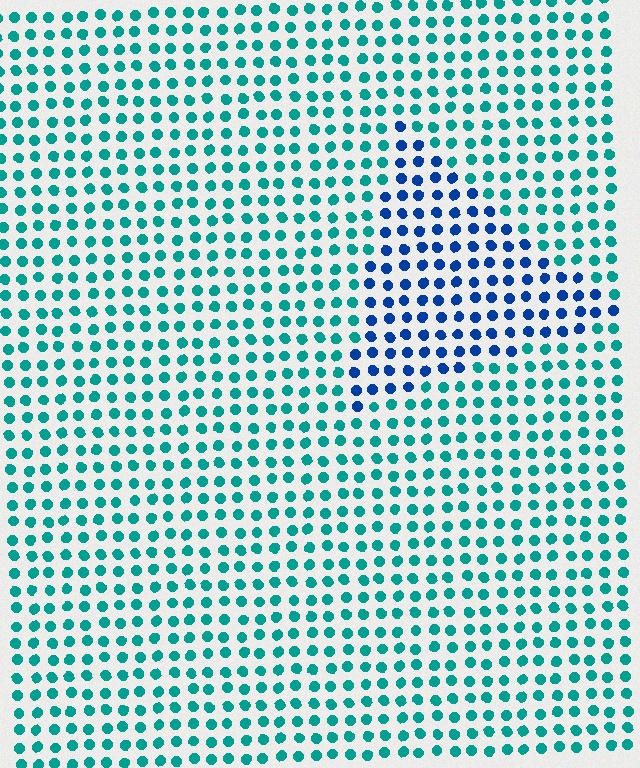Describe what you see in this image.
The image is filled with small teal elements in a uniform arrangement. A triangle-shaped region is visible where the elements are tinted to a slightly different hue, forming a subtle color boundary.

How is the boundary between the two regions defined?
The boundary is defined purely by a slight shift in hue (about 43 degrees). Spacing, size, and orientation are identical on both sides.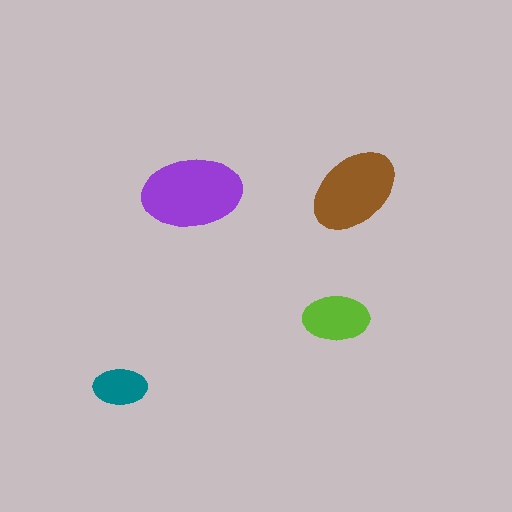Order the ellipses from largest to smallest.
the purple one, the brown one, the lime one, the teal one.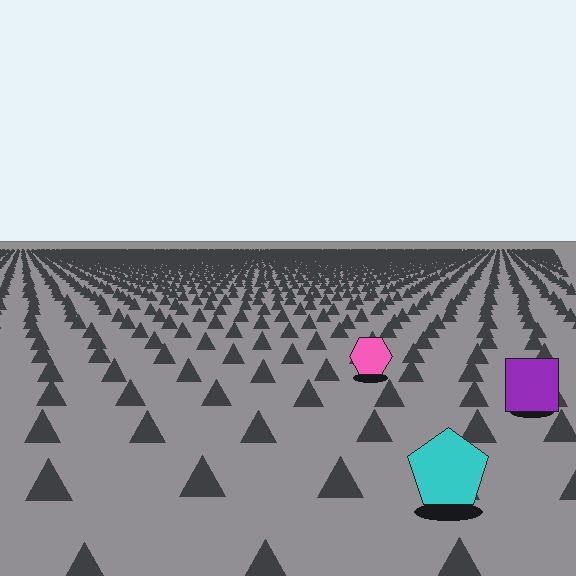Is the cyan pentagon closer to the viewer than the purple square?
Yes. The cyan pentagon is closer — you can tell from the texture gradient: the ground texture is coarser near it.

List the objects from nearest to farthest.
From nearest to farthest: the cyan pentagon, the purple square, the pink hexagon.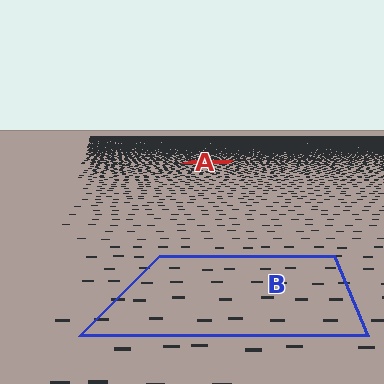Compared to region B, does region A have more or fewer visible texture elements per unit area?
Region A has more texture elements per unit area — they are packed more densely because it is farther away.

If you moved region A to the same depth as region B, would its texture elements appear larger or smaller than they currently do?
They would appear larger. At a closer depth, the same texture elements are projected at a bigger on-screen size.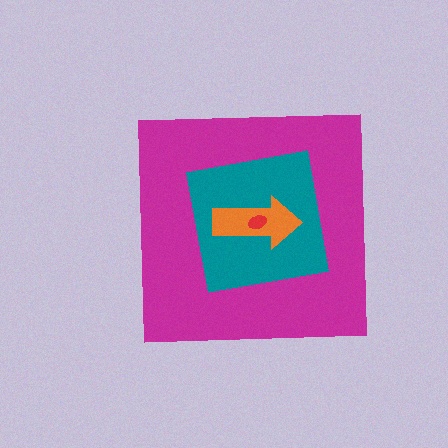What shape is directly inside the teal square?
The orange arrow.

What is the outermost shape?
The magenta square.